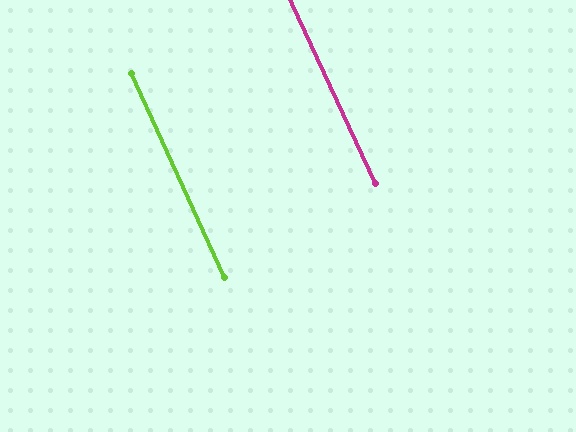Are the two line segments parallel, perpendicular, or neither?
Parallel — their directions differ by only 0.3°.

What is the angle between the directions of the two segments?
Approximately 0 degrees.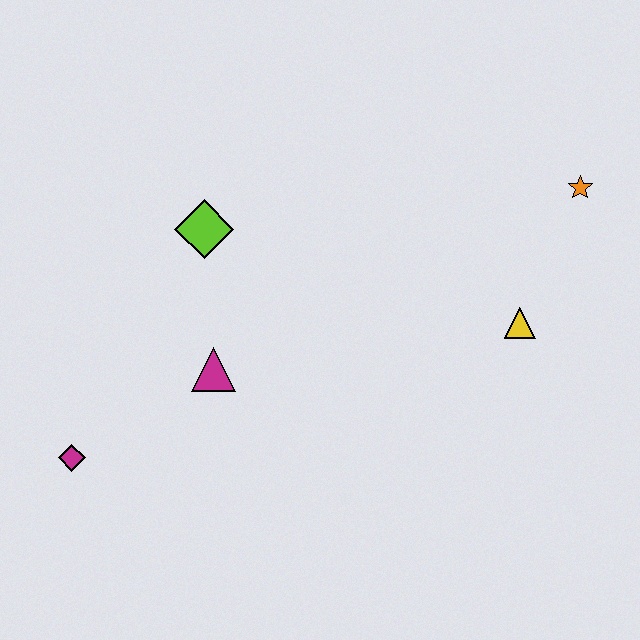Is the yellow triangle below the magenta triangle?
No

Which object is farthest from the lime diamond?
The orange star is farthest from the lime diamond.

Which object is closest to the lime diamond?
The magenta triangle is closest to the lime diamond.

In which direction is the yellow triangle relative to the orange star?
The yellow triangle is below the orange star.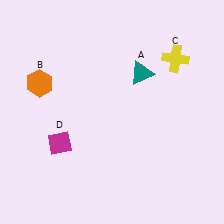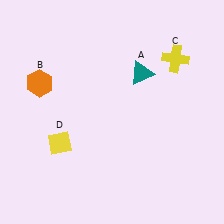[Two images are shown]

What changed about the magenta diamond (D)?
In Image 1, D is magenta. In Image 2, it changed to yellow.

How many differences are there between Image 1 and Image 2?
There is 1 difference between the two images.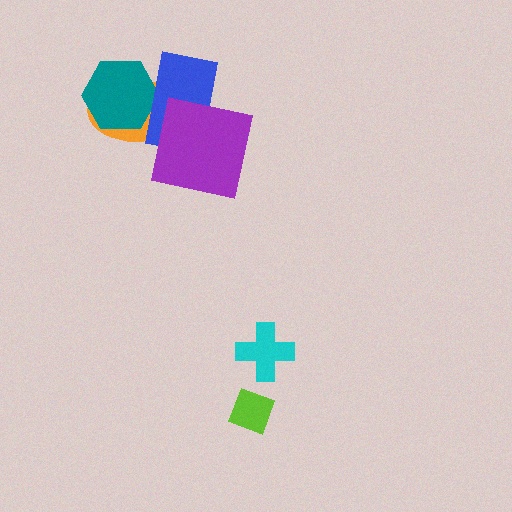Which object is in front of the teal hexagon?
The blue rectangle is in front of the teal hexagon.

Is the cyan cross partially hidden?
No, no other shape covers it.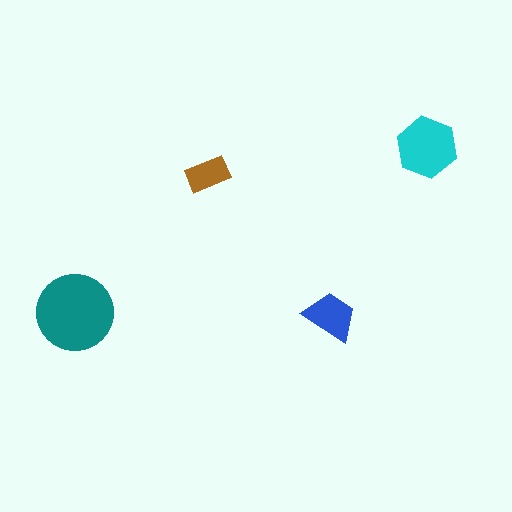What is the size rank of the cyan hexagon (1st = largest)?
2nd.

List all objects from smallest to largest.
The brown rectangle, the blue trapezoid, the cyan hexagon, the teal circle.